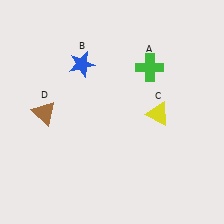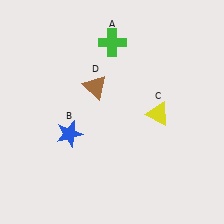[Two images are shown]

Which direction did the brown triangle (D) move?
The brown triangle (D) moved right.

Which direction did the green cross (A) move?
The green cross (A) moved left.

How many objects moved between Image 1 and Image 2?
3 objects moved between the two images.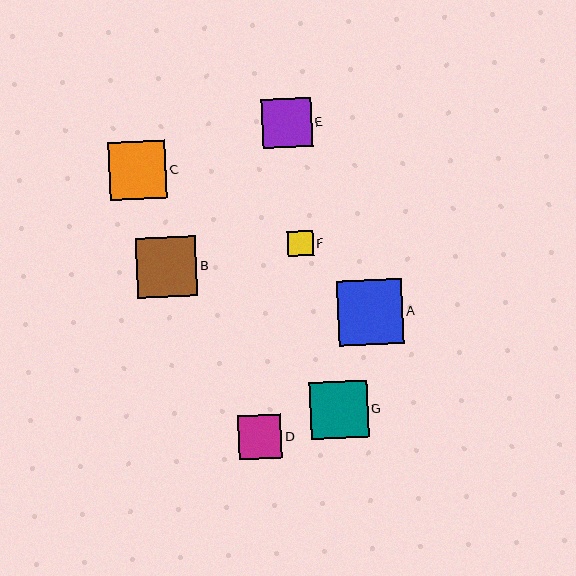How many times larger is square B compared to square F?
Square B is approximately 2.4 times the size of square F.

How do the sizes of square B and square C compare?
Square B and square C are approximately the same size.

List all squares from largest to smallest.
From largest to smallest: A, B, C, G, E, D, F.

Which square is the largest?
Square A is the largest with a size of approximately 65 pixels.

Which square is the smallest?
Square F is the smallest with a size of approximately 25 pixels.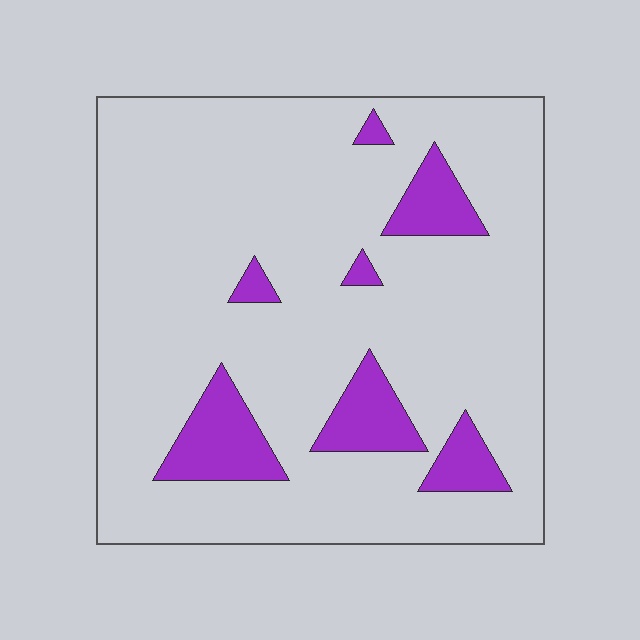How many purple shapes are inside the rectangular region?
7.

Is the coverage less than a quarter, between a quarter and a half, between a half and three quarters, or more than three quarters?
Less than a quarter.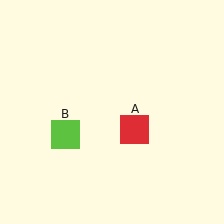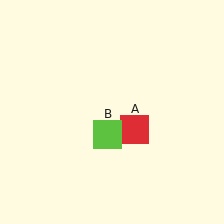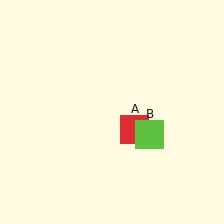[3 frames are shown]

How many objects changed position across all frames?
1 object changed position: lime square (object B).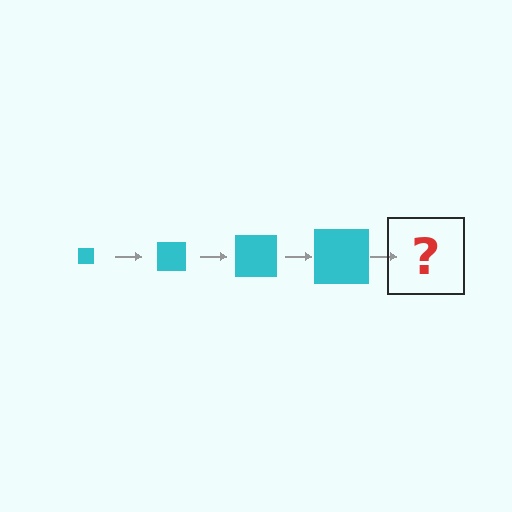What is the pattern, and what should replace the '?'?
The pattern is that the square gets progressively larger each step. The '?' should be a cyan square, larger than the previous one.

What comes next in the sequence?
The next element should be a cyan square, larger than the previous one.